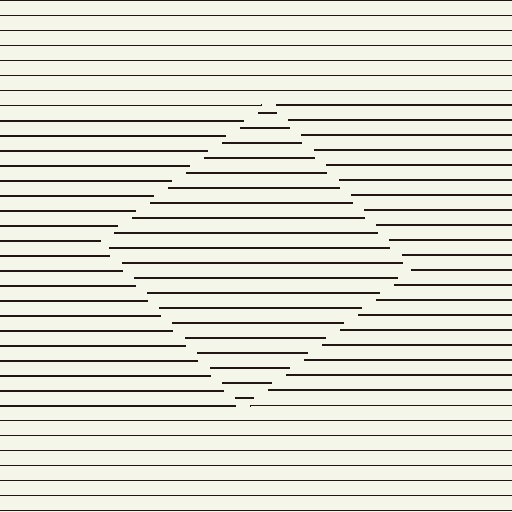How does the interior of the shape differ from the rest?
The interior of the shape contains the same grating, shifted by half a period — the contour is defined by the phase discontinuity where line-ends from the inner and outer gratings abut.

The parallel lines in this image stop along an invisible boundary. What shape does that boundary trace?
An illusory square. The interior of the shape contains the same grating, shifted by half a period — the contour is defined by the phase discontinuity where line-ends from the inner and outer gratings abut.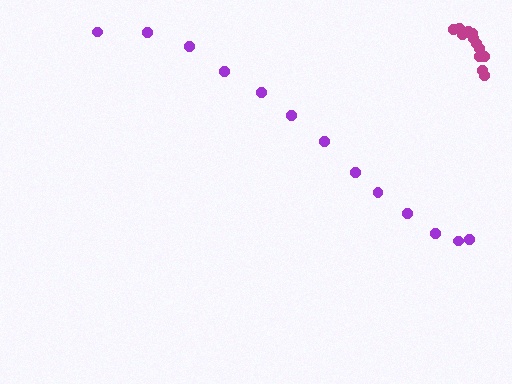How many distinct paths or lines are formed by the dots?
There are 2 distinct paths.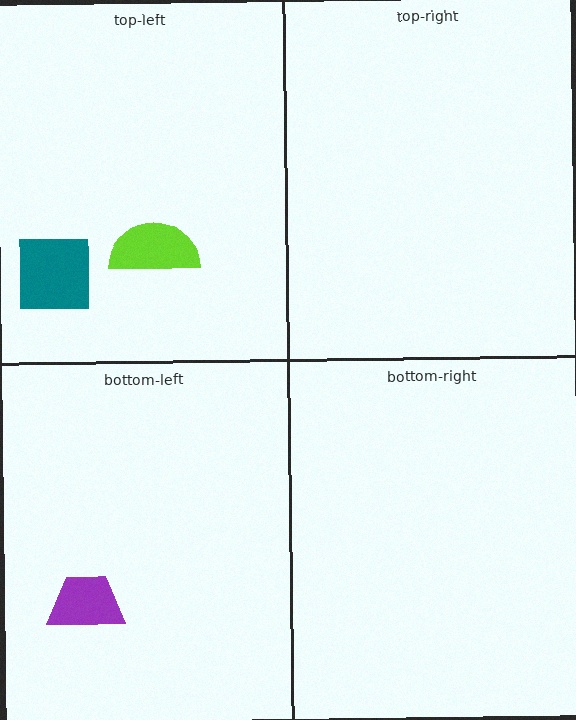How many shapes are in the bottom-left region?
1.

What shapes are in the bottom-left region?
The purple trapezoid.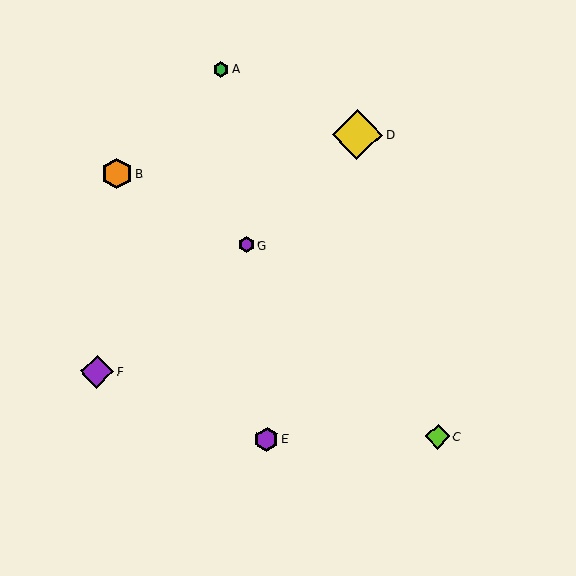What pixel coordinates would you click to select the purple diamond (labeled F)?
Click at (97, 371) to select the purple diamond F.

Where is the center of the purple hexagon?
The center of the purple hexagon is at (267, 439).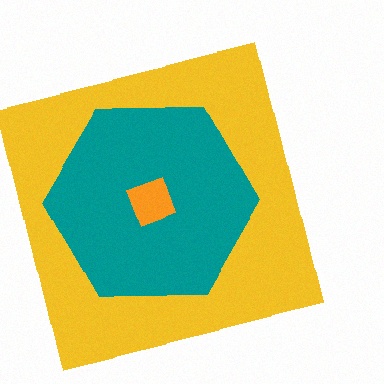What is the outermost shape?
The yellow square.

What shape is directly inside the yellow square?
The teal hexagon.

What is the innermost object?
The orange diamond.